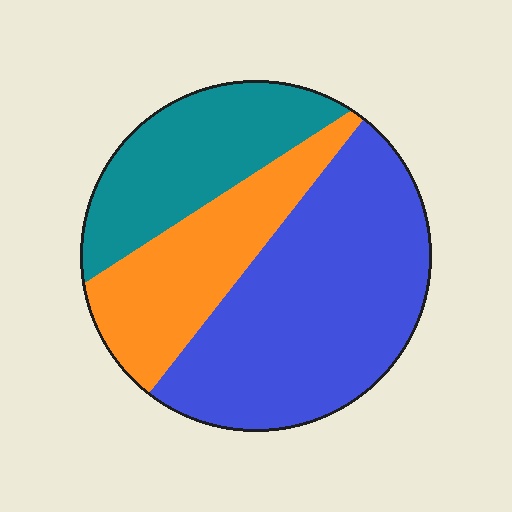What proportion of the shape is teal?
Teal covers roughly 25% of the shape.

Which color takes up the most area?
Blue, at roughly 50%.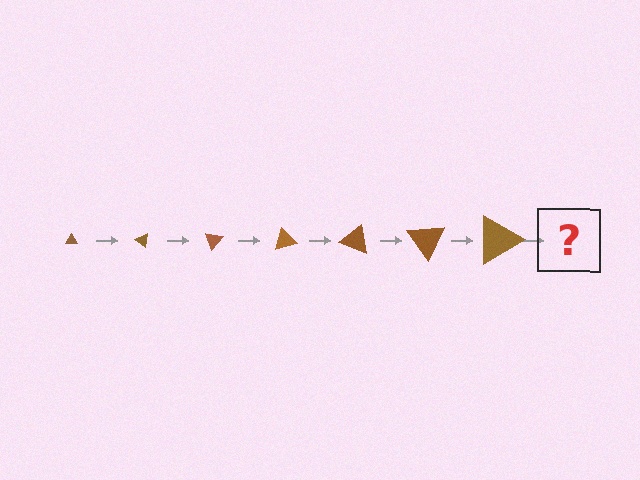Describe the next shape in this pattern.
It should be a triangle, larger than the previous one and rotated 245 degrees from the start.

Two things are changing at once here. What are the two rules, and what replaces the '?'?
The two rules are that the triangle grows larger each step and it rotates 35 degrees each step. The '?' should be a triangle, larger than the previous one and rotated 245 degrees from the start.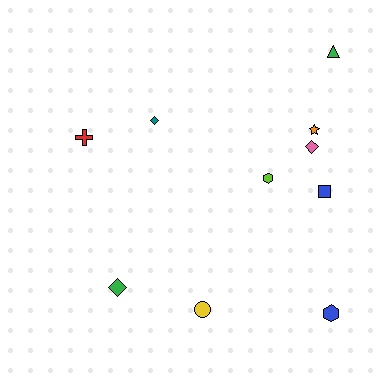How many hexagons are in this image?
There are 2 hexagons.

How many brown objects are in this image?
There are no brown objects.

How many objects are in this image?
There are 10 objects.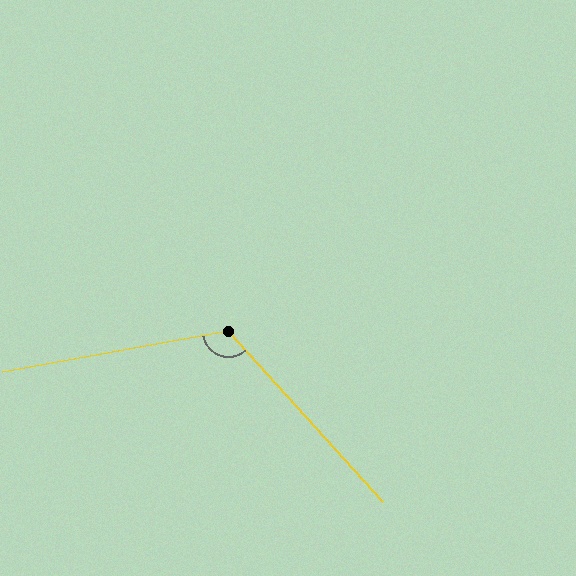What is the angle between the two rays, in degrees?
Approximately 122 degrees.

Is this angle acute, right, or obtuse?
It is obtuse.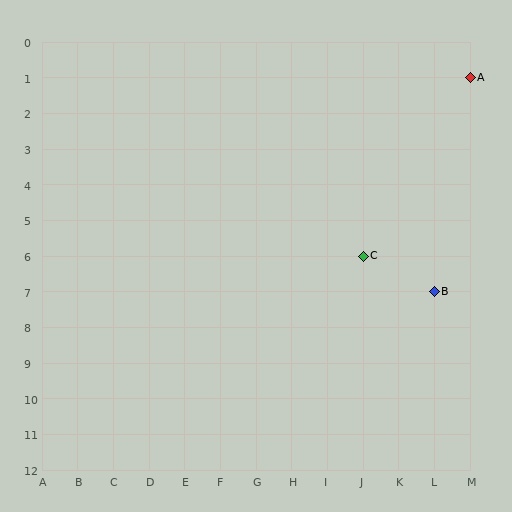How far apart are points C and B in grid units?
Points C and B are 2 columns and 1 row apart (about 2.2 grid units diagonally).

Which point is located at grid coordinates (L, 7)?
Point B is at (L, 7).